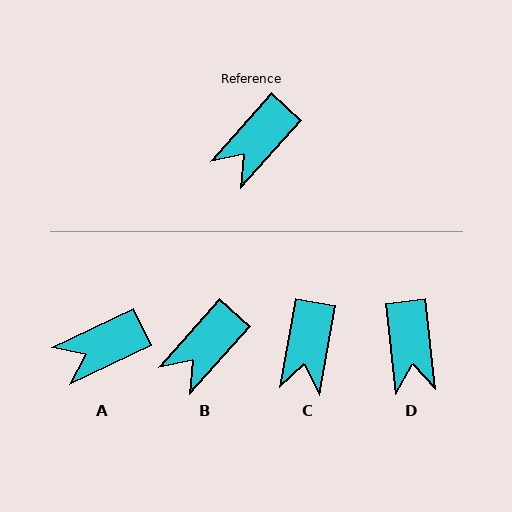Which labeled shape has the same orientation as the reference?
B.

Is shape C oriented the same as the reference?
No, it is off by about 31 degrees.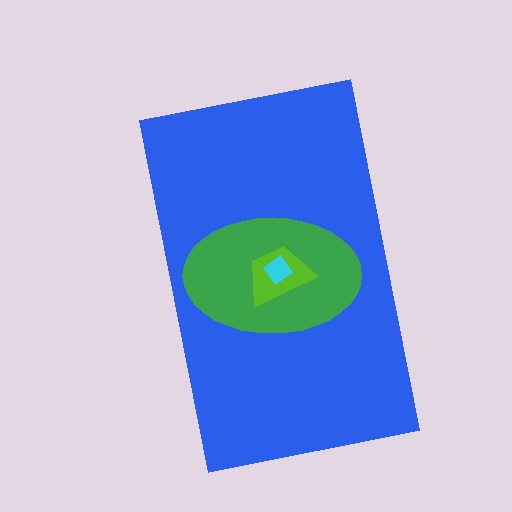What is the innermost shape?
The cyan diamond.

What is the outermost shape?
The blue rectangle.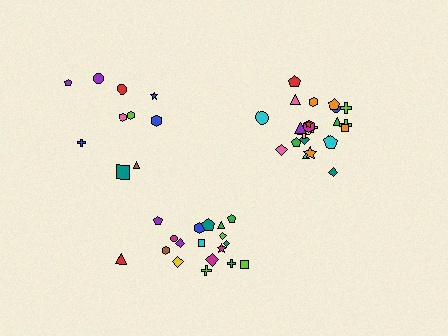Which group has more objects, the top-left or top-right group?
The top-right group.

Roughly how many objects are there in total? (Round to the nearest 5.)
Roughly 50 objects in total.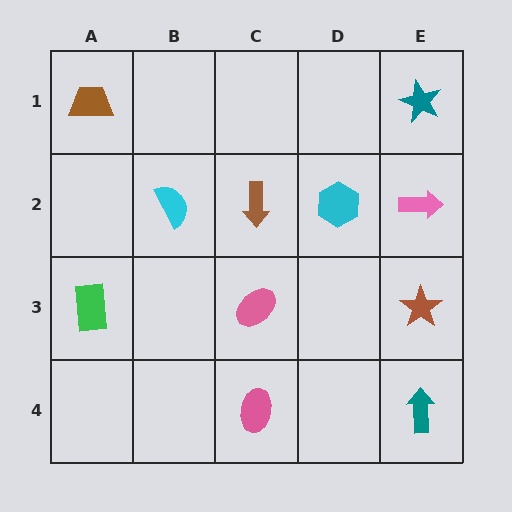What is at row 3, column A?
A green rectangle.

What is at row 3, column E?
A brown star.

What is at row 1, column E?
A teal star.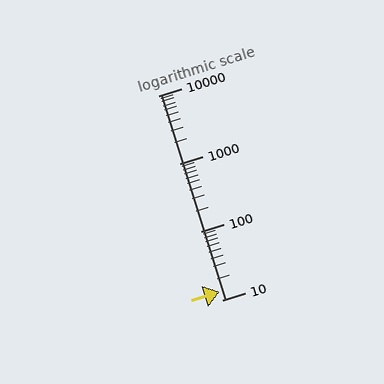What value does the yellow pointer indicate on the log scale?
The pointer indicates approximately 13.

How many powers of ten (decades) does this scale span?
The scale spans 3 decades, from 10 to 10000.